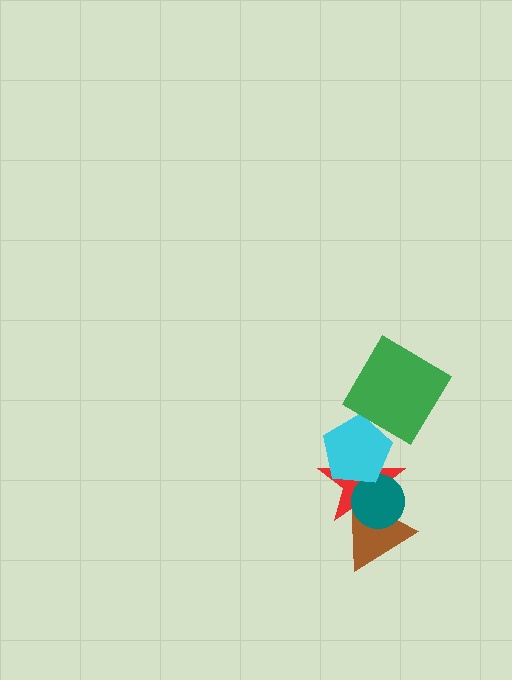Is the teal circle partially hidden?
Yes, it is partially covered by another shape.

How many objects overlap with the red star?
3 objects overlap with the red star.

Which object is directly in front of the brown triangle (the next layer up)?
The red star is directly in front of the brown triangle.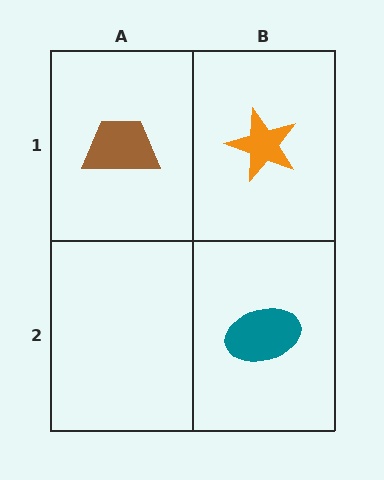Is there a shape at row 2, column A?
No, that cell is empty.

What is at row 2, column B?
A teal ellipse.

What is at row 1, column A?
A brown trapezoid.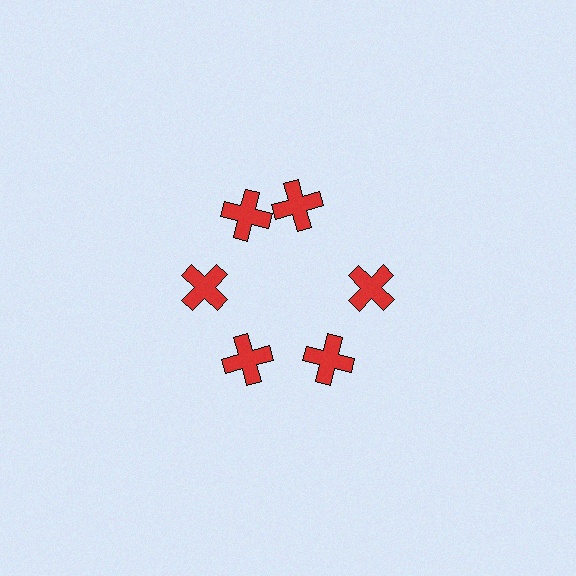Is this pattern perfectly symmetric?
No. The 6 red crosses are arranged in a ring, but one element near the 1 o'clock position is rotated out of alignment along the ring, breaking the 6-fold rotational symmetry.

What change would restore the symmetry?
The symmetry would be restored by rotating it back into even spacing with its neighbors so that all 6 crosses sit at equal angles and equal distance from the center.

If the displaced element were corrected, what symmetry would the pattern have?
It would have 6-fold rotational symmetry — the pattern would map onto itself every 60 degrees.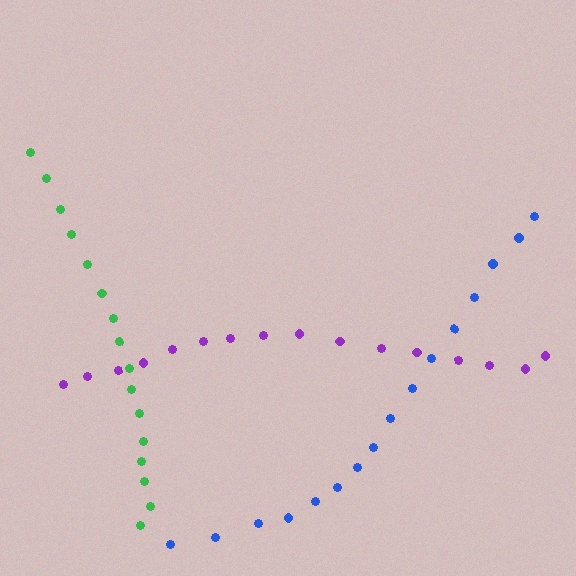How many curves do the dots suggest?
There are 3 distinct paths.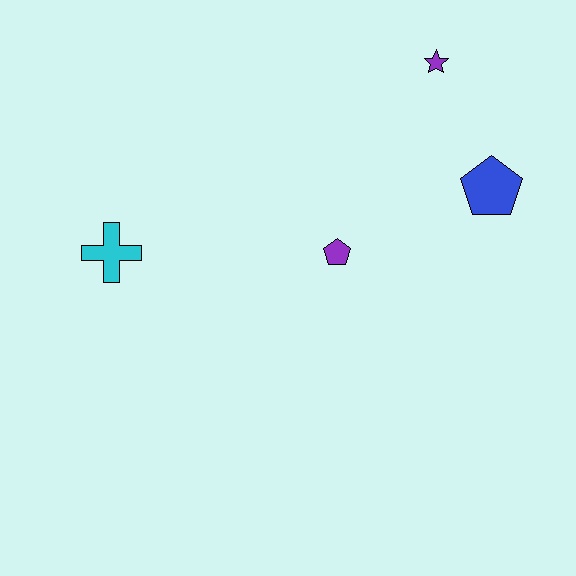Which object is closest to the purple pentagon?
The blue pentagon is closest to the purple pentagon.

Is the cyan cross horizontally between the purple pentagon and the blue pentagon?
No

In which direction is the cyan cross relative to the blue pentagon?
The cyan cross is to the left of the blue pentagon.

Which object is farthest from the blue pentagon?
The cyan cross is farthest from the blue pentagon.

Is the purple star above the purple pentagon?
Yes